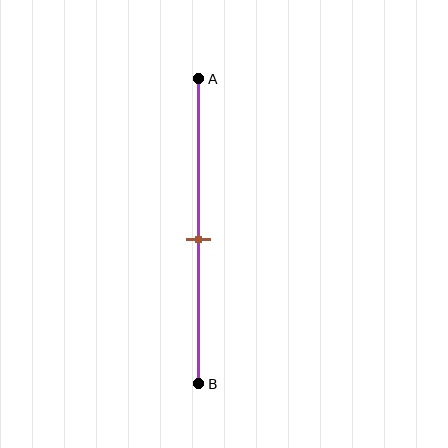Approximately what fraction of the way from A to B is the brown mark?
The brown mark is approximately 55% of the way from A to B.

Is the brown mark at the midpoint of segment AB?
Yes, the mark is approximately at the midpoint.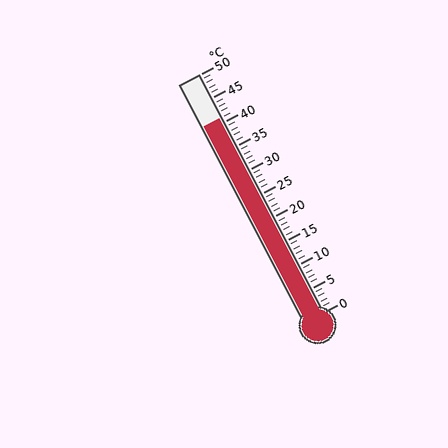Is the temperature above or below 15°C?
The temperature is above 15°C.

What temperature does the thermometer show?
The thermometer shows approximately 41°C.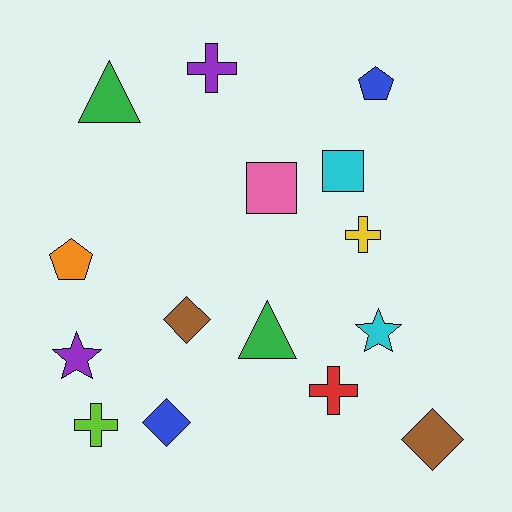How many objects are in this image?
There are 15 objects.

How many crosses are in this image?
There are 4 crosses.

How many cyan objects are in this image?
There are 2 cyan objects.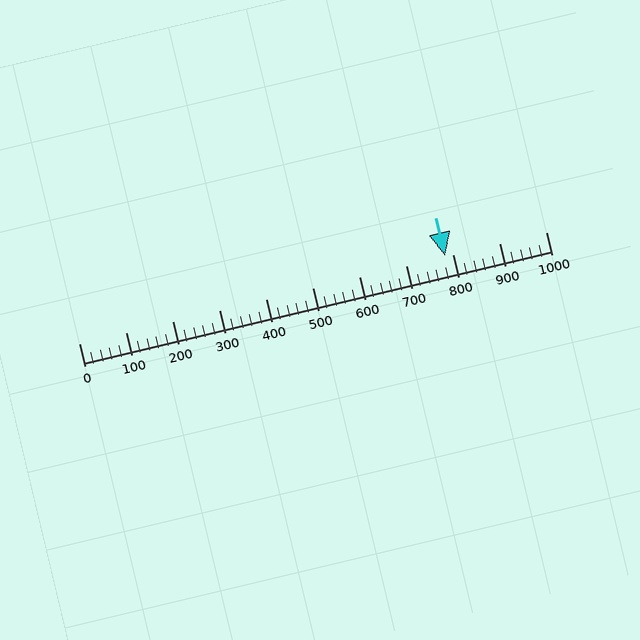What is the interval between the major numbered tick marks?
The major tick marks are spaced 100 units apart.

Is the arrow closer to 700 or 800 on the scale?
The arrow is closer to 800.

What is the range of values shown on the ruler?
The ruler shows values from 0 to 1000.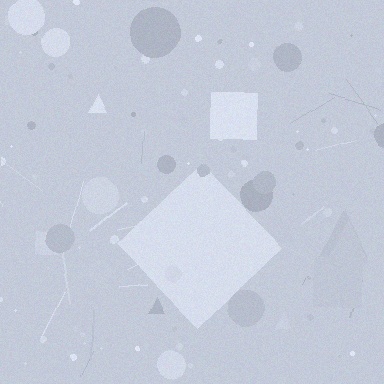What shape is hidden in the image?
A diamond is hidden in the image.